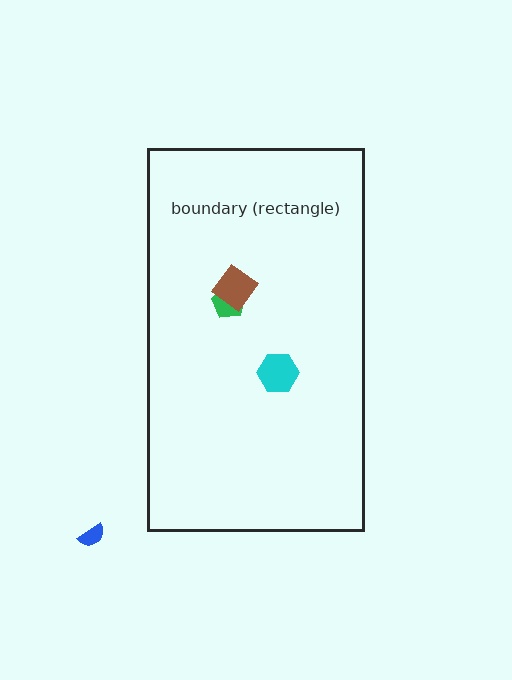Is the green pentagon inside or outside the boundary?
Inside.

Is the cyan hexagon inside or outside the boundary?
Inside.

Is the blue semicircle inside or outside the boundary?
Outside.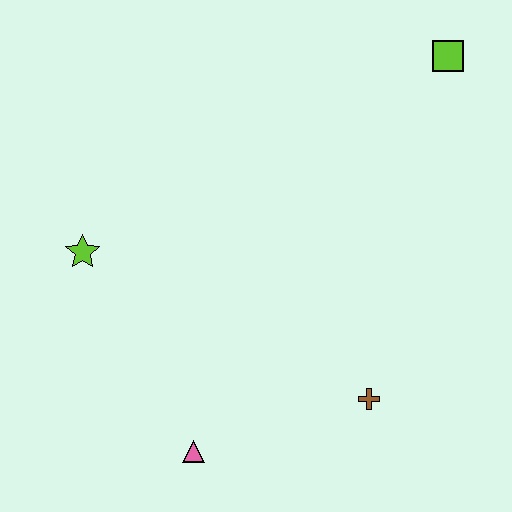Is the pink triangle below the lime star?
Yes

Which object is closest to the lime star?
The pink triangle is closest to the lime star.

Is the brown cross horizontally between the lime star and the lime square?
Yes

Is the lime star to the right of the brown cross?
No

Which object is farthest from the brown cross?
The lime square is farthest from the brown cross.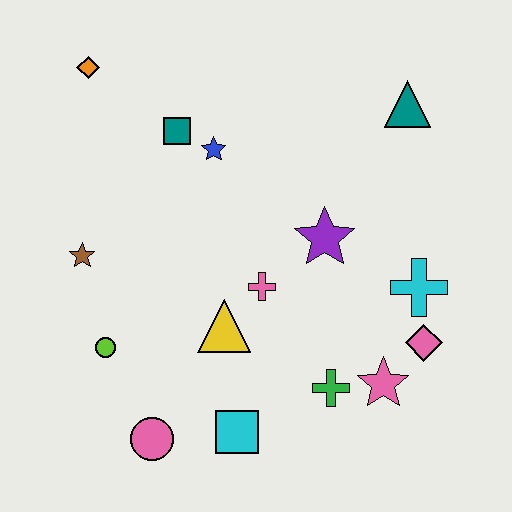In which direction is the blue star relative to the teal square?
The blue star is to the right of the teal square.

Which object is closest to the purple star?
The pink cross is closest to the purple star.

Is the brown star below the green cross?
No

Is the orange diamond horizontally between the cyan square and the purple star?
No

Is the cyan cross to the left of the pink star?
No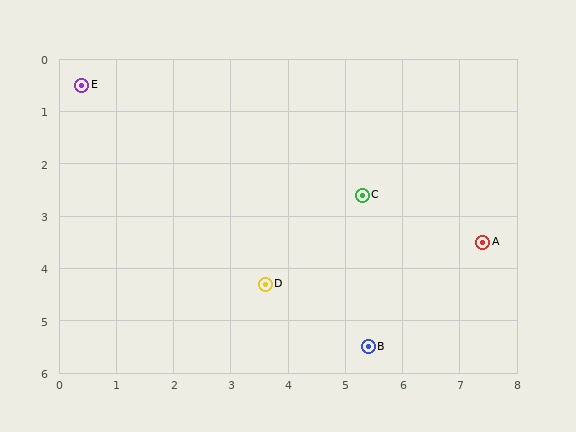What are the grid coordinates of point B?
Point B is at approximately (5.4, 5.5).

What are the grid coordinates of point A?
Point A is at approximately (7.4, 3.5).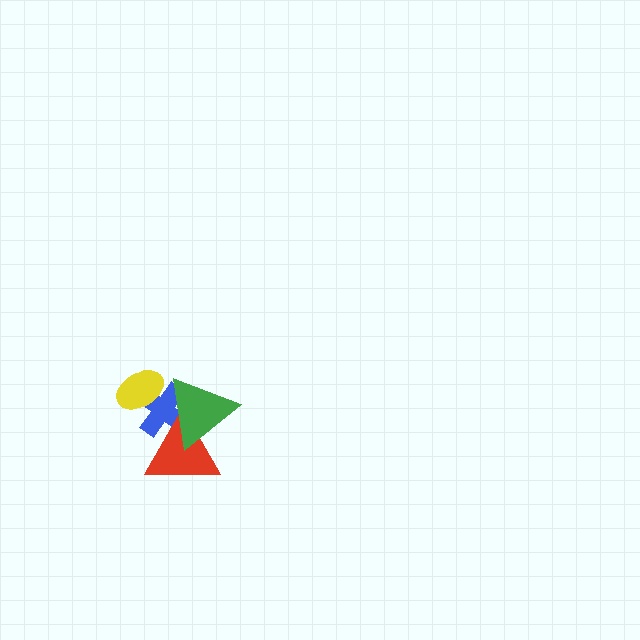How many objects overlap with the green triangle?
2 objects overlap with the green triangle.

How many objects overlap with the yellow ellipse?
1 object overlaps with the yellow ellipse.